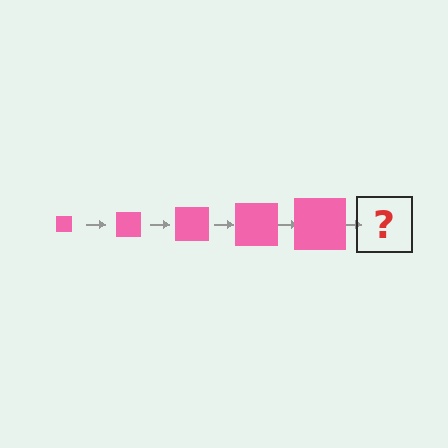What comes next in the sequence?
The next element should be a pink square, larger than the previous one.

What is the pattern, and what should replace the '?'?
The pattern is that the square gets progressively larger each step. The '?' should be a pink square, larger than the previous one.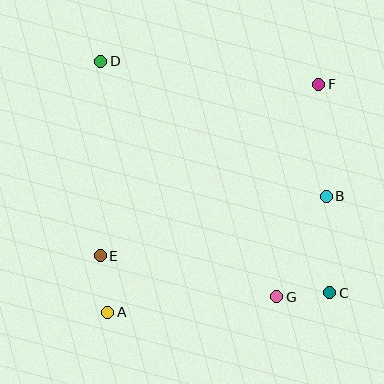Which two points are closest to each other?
Points C and G are closest to each other.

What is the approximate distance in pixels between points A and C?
The distance between A and C is approximately 223 pixels.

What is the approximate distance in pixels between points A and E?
The distance between A and E is approximately 57 pixels.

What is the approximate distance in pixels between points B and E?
The distance between B and E is approximately 234 pixels.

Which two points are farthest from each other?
Points C and D are farthest from each other.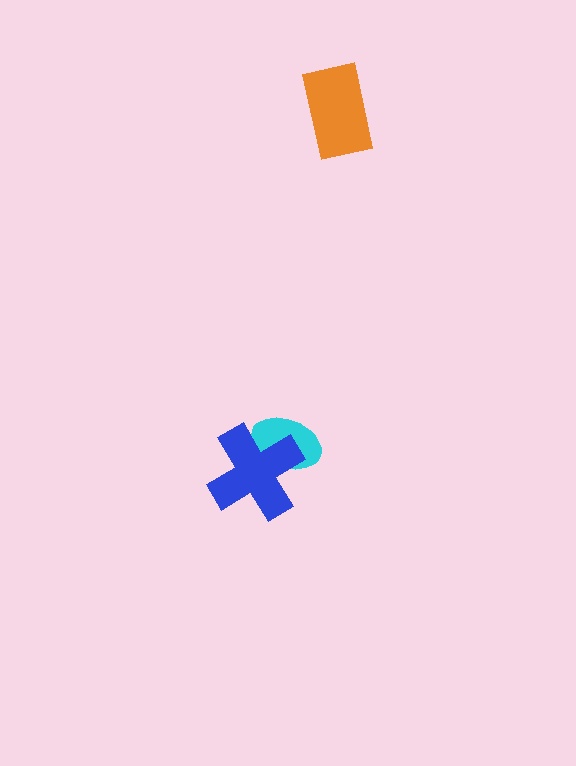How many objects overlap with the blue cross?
1 object overlaps with the blue cross.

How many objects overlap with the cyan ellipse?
1 object overlaps with the cyan ellipse.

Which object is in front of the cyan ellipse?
The blue cross is in front of the cyan ellipse.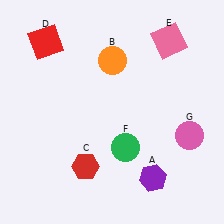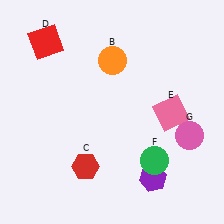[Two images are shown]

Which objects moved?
The objects that moved are: the pink square (E), the green circle (F).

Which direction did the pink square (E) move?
The pink square (E) moved down.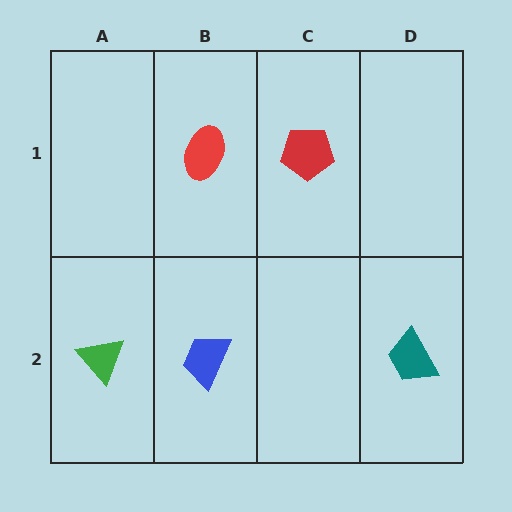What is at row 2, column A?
A green triangle.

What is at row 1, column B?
A red ellipse.